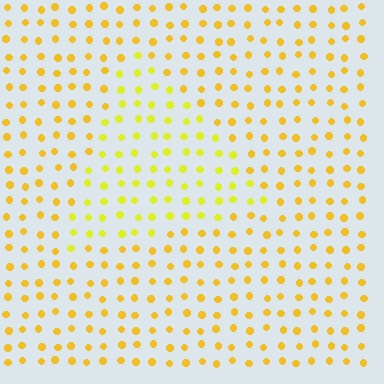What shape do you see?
I see a triangle.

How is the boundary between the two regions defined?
The boundary is defined purely by a slight shift in hue (about 21 degrees). Spacing, size, and orientation are identical on both sides.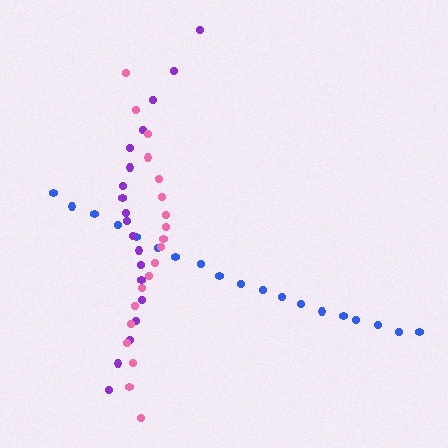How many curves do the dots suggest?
There are 3 distinct paths.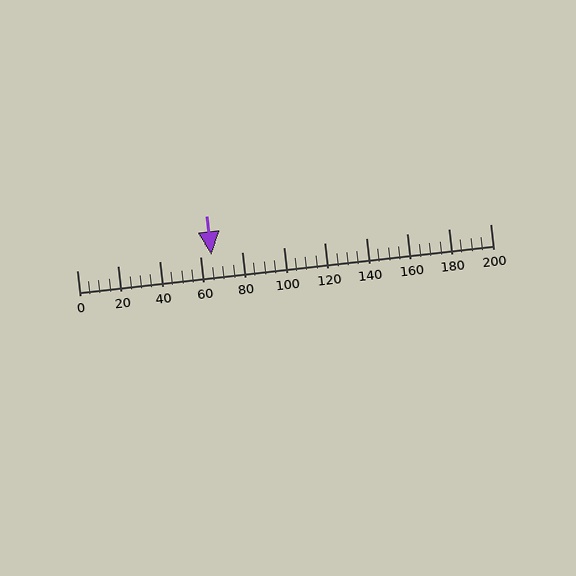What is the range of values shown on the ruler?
The ruler shows values from 0 to 200.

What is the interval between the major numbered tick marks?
The major tick marks are spaced 20 units apart.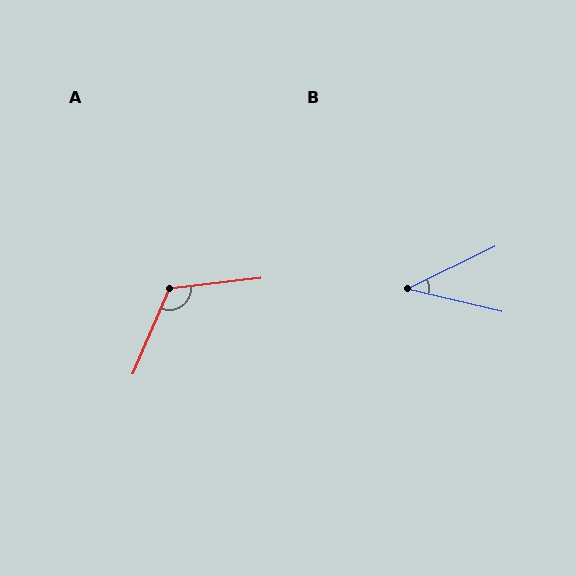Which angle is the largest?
A, at approximately 120 degrees.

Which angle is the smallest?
B, at approximately 40 degrees.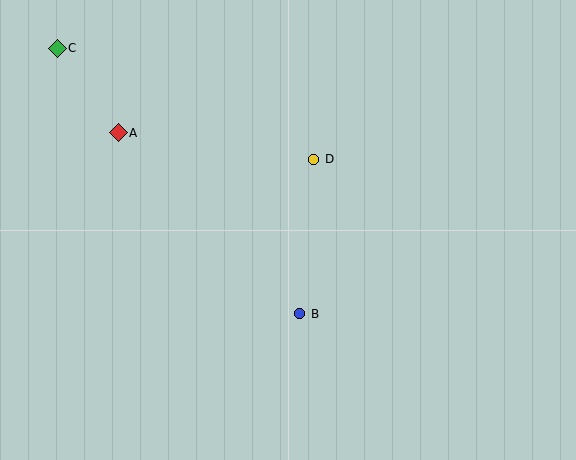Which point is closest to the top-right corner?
Point D is closest to the top-right corner.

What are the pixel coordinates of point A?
Point A is at (118, 133).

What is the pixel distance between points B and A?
The distance between B and A is 256 pixels.